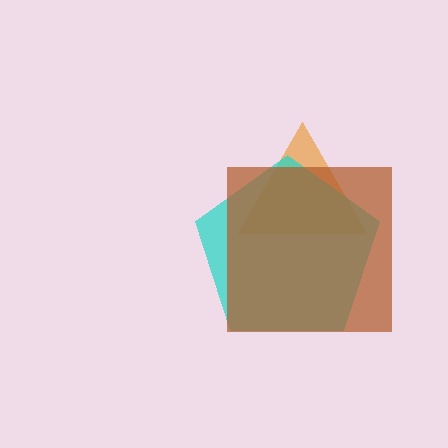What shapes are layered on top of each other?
The layered shapes are: an orange triangle, a cyan pentagon, a brown square.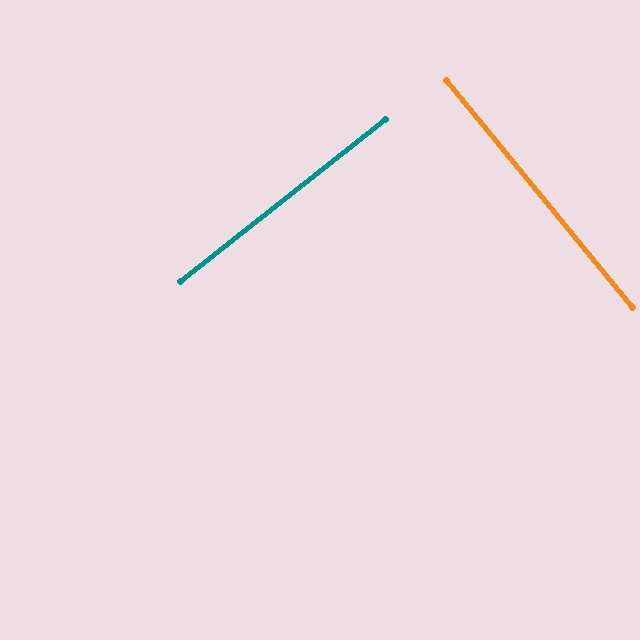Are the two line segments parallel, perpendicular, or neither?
Perpendicular — they meet at approximately 89°.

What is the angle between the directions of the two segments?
Approximately 89 degrees.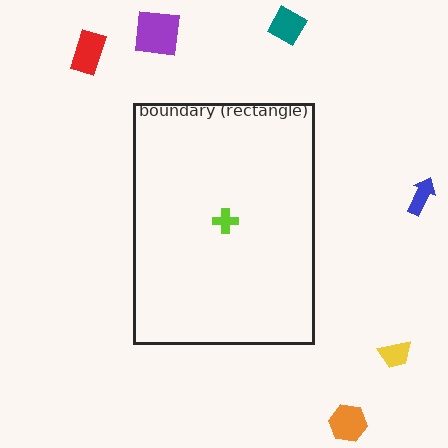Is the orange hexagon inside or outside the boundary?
Outside.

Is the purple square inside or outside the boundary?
Outside.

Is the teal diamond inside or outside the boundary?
Outside.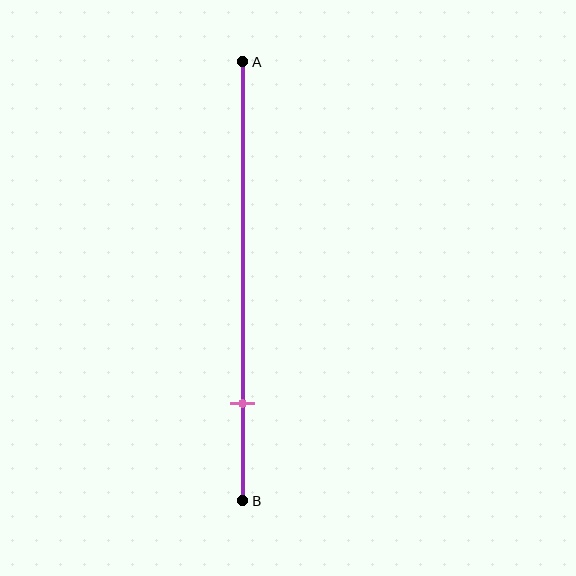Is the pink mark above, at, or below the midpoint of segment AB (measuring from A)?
The pink mark is below the midpoint of segment AB.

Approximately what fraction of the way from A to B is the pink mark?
The pink mark is approximately 80% of the way from A to B.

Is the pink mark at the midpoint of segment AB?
No, the mark is at about 80% from A, not at the 50% midpoint.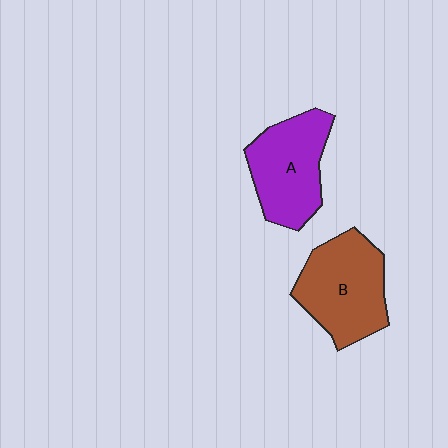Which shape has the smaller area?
Shape A (purple).